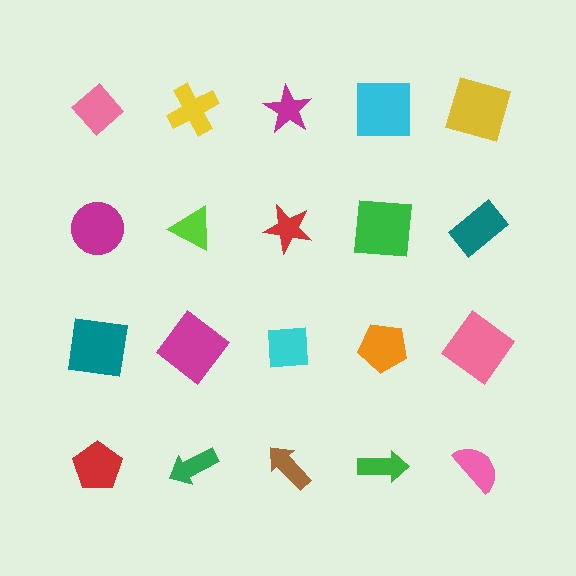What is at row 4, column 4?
A green arrow.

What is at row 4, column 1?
A red pentagon.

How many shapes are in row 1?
5 shapes.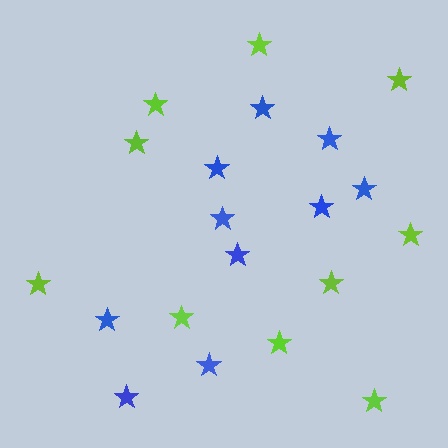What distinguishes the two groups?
There are 2 groups: one group of lime stars (10) and one group of blue stars (10).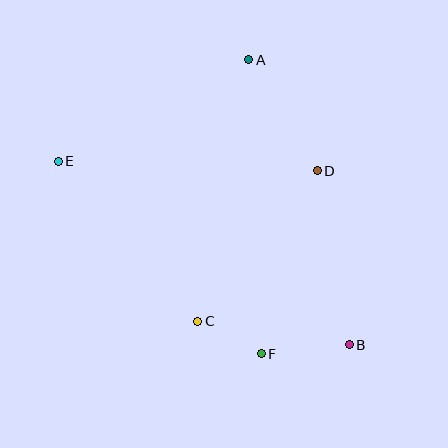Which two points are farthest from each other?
Points B and E are farthest from each other.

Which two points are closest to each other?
Points C and F are closest to each other.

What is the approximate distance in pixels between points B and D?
The distance between B and D is approximately 177 pixels.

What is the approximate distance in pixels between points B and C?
The distance between B and C is approximately 153 pixels.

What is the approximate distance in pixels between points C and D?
The distance between C and D is approximately 192 pixels.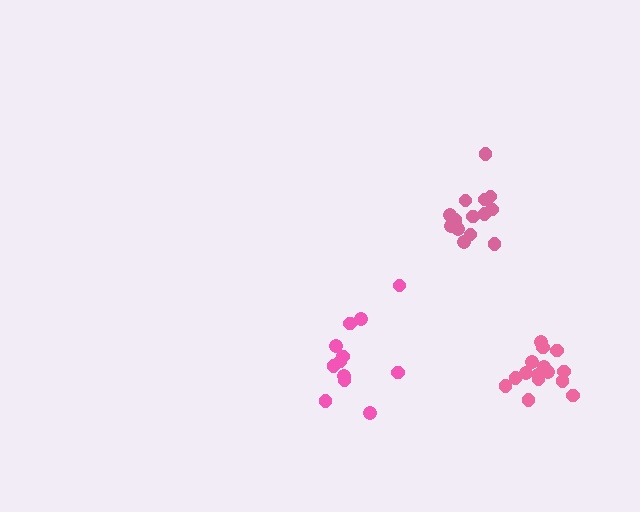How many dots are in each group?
Group 1: 12 dots, Group 2: 16 dots, Group 3: 14 dots (42 total).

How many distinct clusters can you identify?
There are 3 distinct clusters.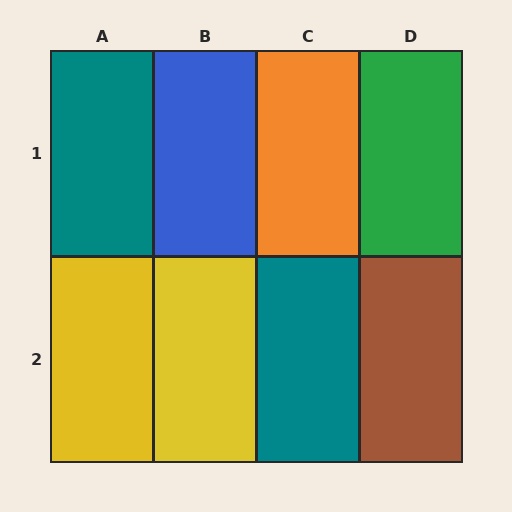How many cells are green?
1 cell is green.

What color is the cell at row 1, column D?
Green.